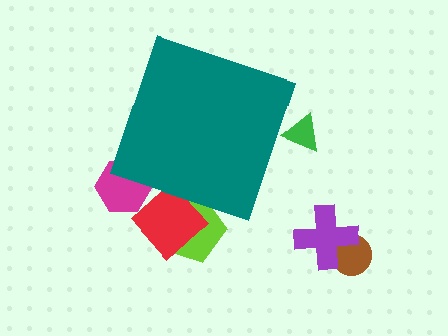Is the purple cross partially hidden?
No, the purple cross is fully visible.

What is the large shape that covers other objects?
A teal diamond.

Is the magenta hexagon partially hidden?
Yes, the magenta hexagon is partially hidden behind the teal diamond.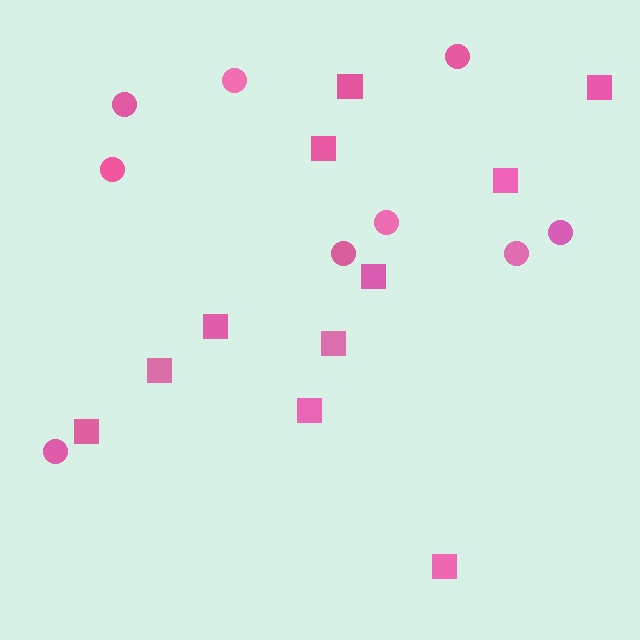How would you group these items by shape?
There are 2 groups: one group of squares (11) and one group of circles (9).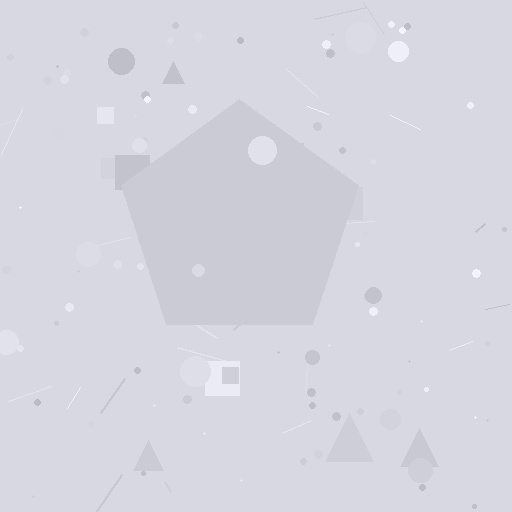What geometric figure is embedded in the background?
A pentagon is embedded in the background.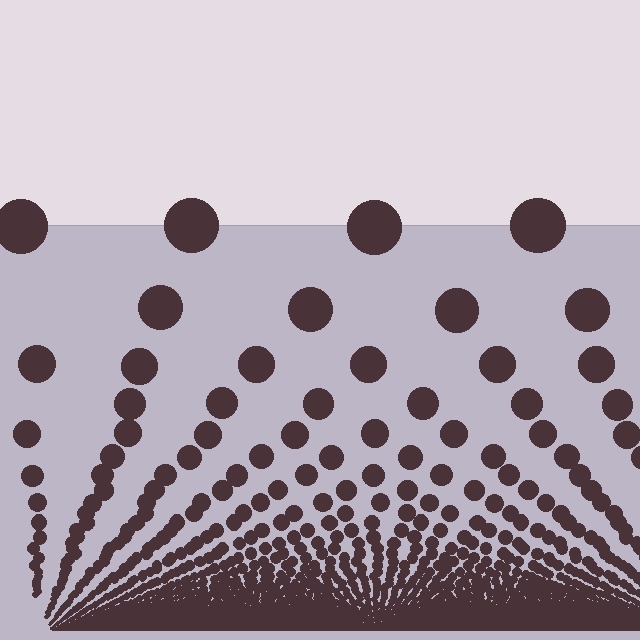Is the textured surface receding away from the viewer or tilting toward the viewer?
The surface appears to tilt toward the viewer. Texture elements get larger and sparser toward the top.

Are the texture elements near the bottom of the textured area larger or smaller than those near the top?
Smaller. The gradient is inverted — elements near the bottom are smaller and denser.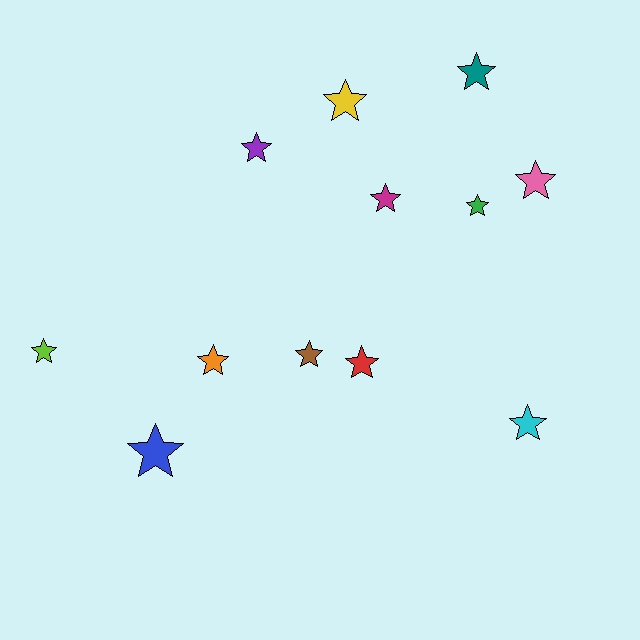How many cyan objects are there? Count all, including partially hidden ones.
There is 1 cyan object.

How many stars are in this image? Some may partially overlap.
There are 12 stars.